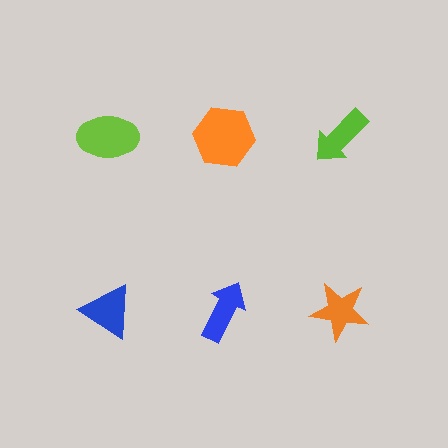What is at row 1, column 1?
A lime ellipse.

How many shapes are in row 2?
3 shapes.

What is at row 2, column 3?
An orange star.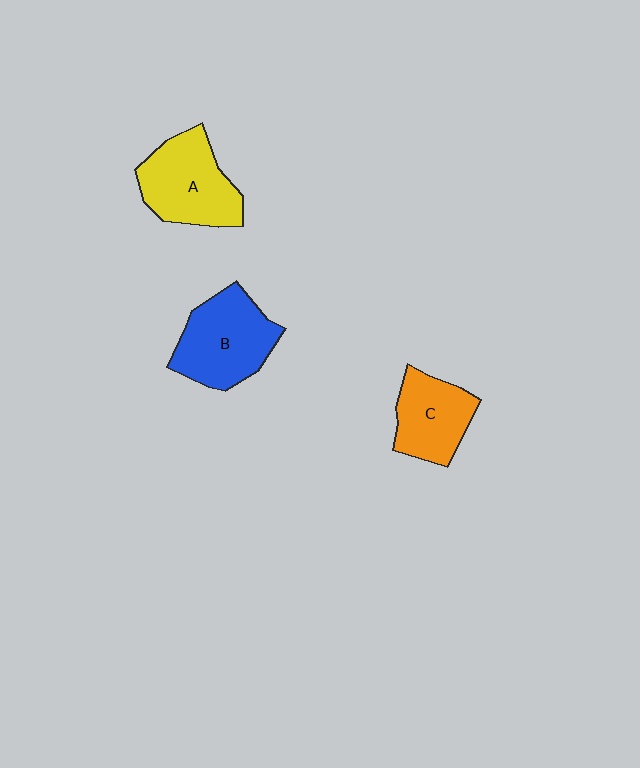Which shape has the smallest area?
Shape C (orange).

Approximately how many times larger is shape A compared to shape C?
Approximately 1.3 times.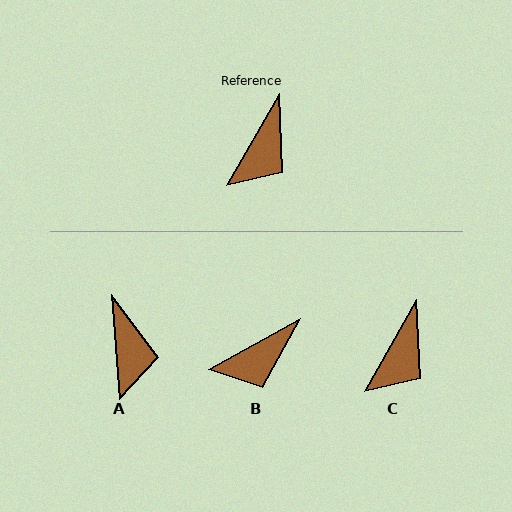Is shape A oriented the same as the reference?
No, it is off by about 34 degrees.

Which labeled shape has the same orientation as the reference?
C.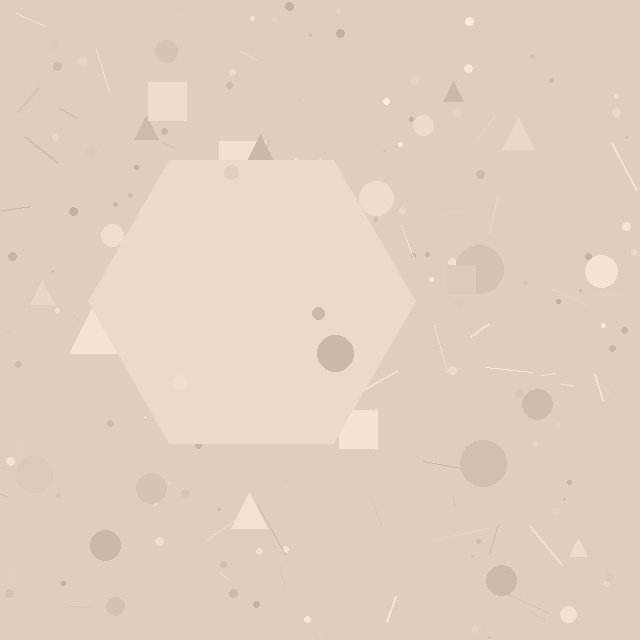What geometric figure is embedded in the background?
A hexagon is embedded in the background.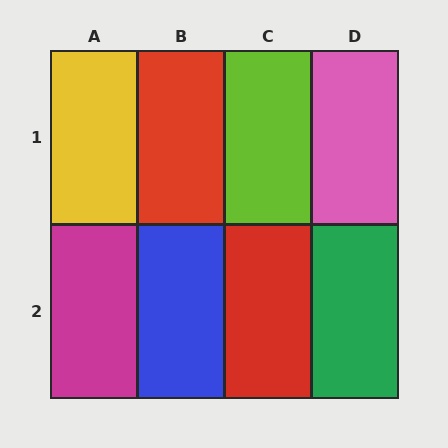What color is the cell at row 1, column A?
Yellow.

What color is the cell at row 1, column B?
Red.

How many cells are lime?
1 cell is lime.